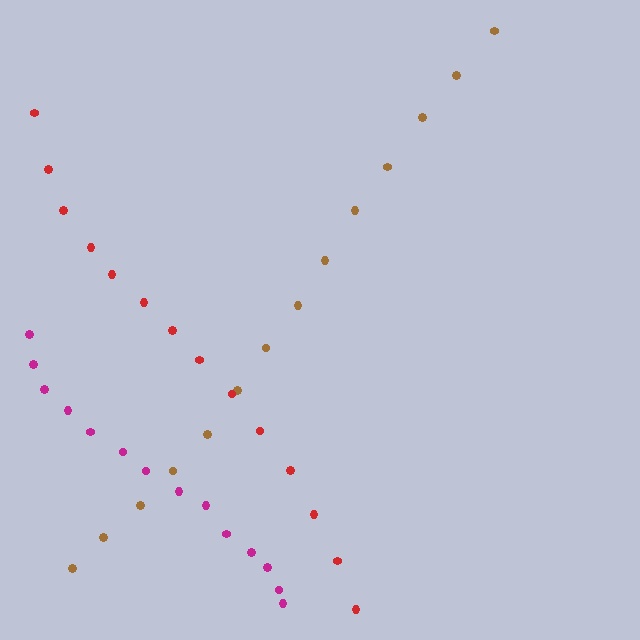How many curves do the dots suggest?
There are 3 distinct paths.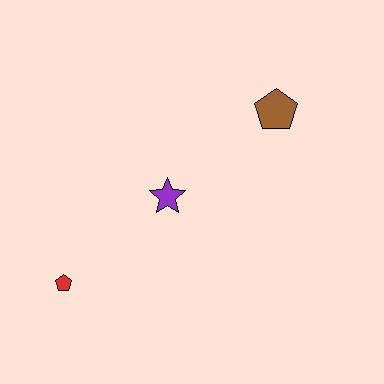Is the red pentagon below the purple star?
Yes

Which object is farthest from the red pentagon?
The brown pentagon is farthest from the red pentagon.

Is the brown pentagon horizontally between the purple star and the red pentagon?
No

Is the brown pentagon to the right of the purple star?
Yes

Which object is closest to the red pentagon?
The purple star is closest to the red pentagon.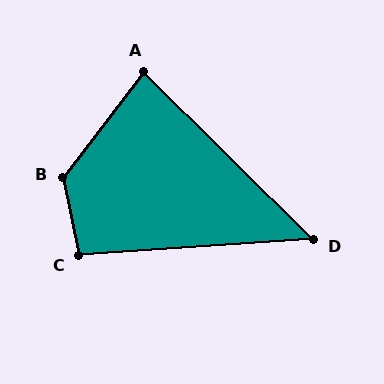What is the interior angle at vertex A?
Approximately 83 degrees (acute).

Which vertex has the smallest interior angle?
D, at approximately 49 degrees.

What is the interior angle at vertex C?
Approximately 97 degrees (obtuse).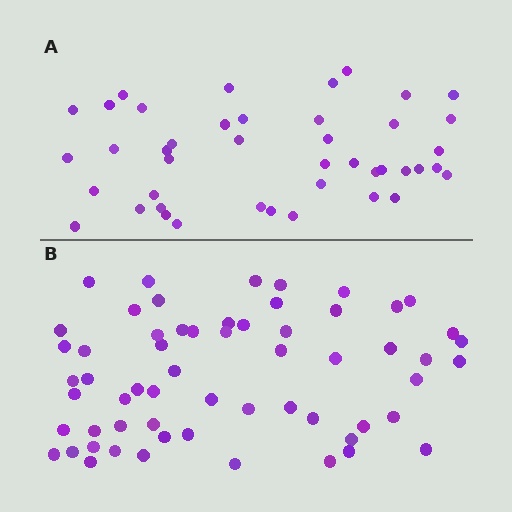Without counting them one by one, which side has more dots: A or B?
Region B (the bottom region) has more dots.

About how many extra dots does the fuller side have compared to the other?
Region B has approximately 15 more dots than region A.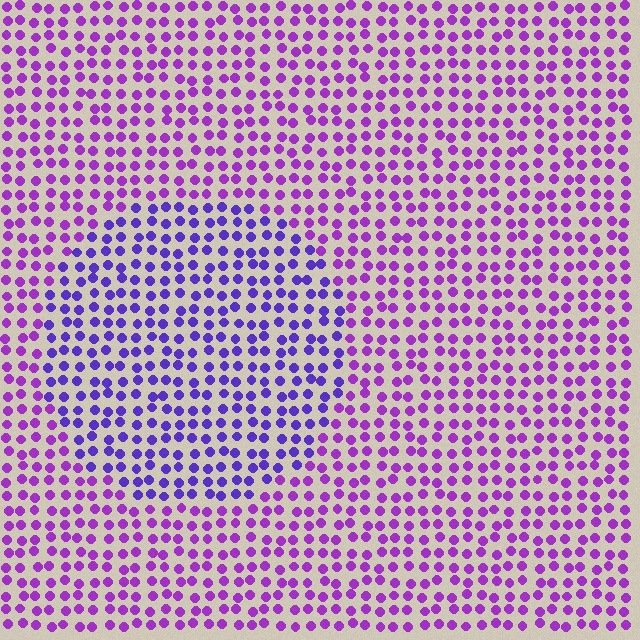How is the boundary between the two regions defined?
The boundary is defined purely by a slight shift in hue (about 30 degrees). Spacing, size, and orientation are identical on both sides.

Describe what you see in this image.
The image is filled with small purple elements in a uniform arrangement. A circle-shaped region is visible where the elements are tinted to a slightly different hue, forming a subtle color boundary.